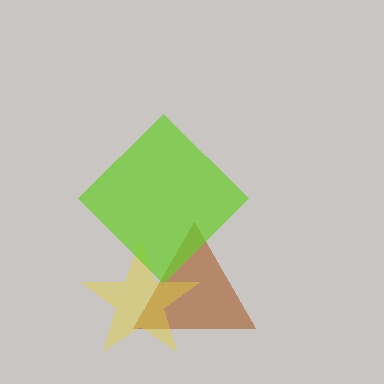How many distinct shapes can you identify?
There are 3 distinct shapes: a brown triangle, a yellow star, a lime diamond.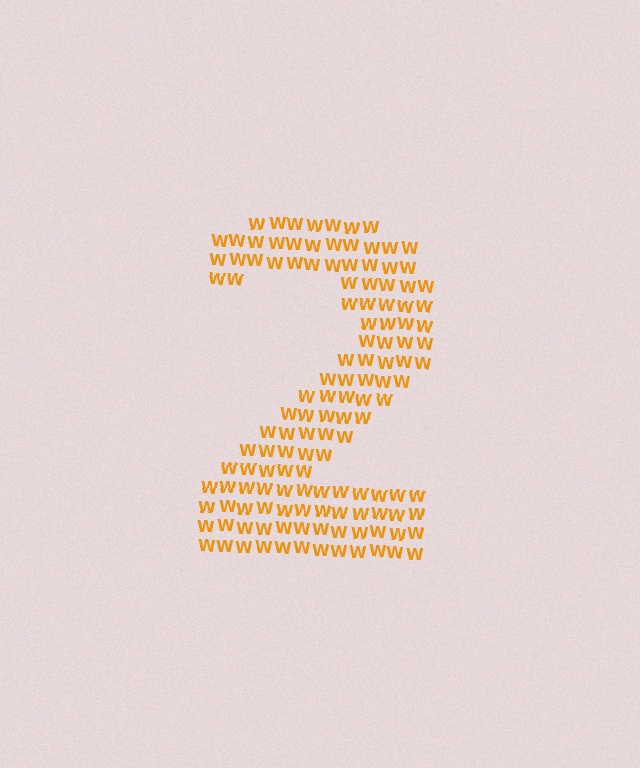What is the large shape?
The large shape is the digit 2.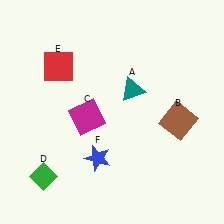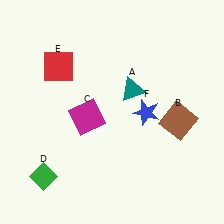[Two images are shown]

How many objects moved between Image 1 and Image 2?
1 object moved between the two images.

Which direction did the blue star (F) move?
The blue star (F) moved right.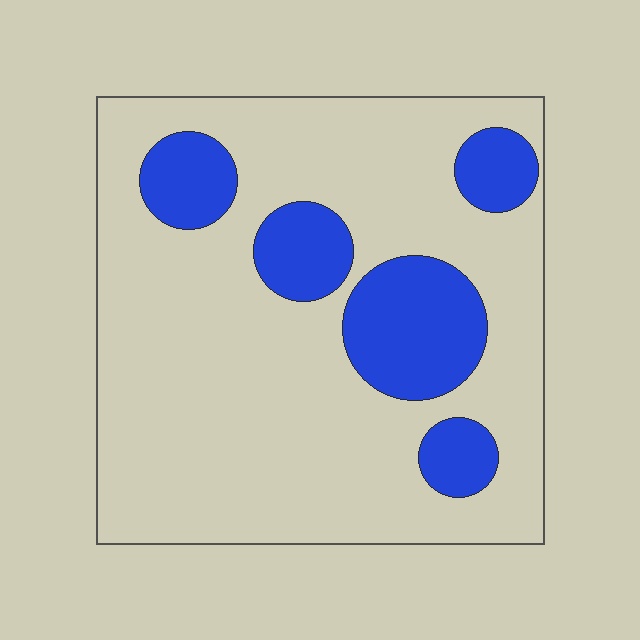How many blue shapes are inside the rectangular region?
5.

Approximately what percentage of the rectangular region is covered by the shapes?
Approximately 20%.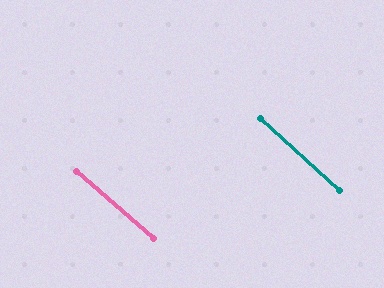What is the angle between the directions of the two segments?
Approximately 1 degree.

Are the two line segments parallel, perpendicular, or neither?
Parallel — their directions differ by only 1.3°.